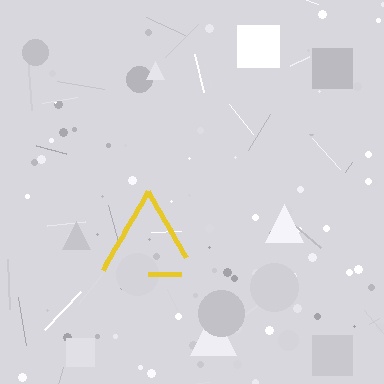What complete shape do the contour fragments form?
The contour fragments form a triangle.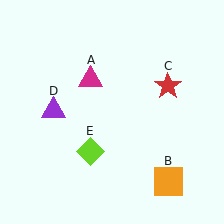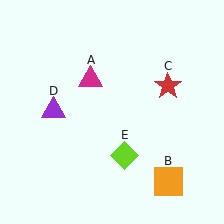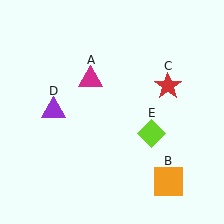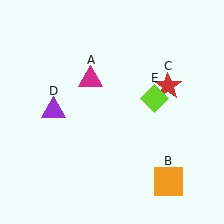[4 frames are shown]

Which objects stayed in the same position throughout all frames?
Magenta triangle (object A) and orange square (object B) and red star (object C) and purple triangle (object D) remained stationary.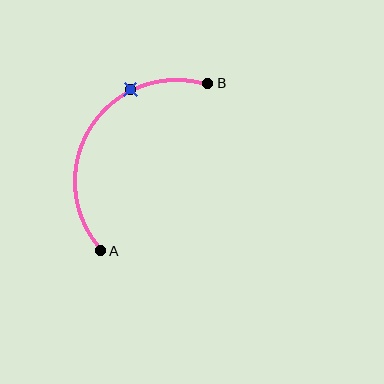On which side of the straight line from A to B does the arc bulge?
The arc bulges to the left of the straight line connecting A and B.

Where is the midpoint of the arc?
The arc midpoint is the point on the curve farthest from the straight line joining A and B. It sits to the left of that line.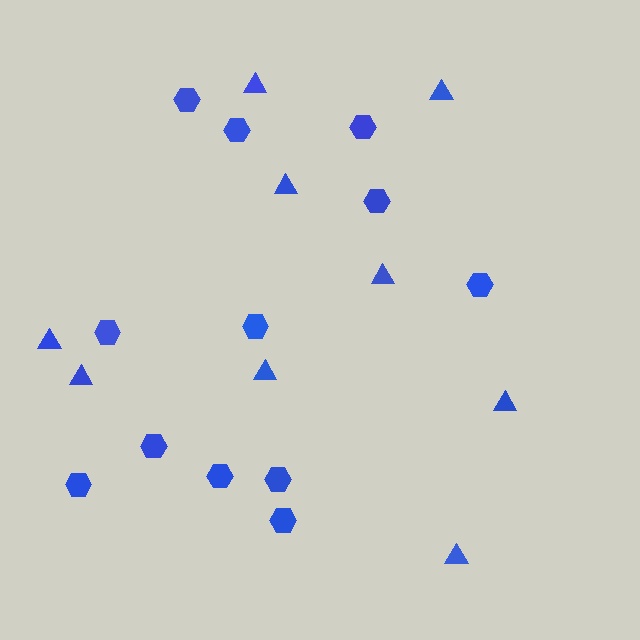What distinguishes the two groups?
There are 2 groups: one group of hexagons (12) and one group of triangles (9).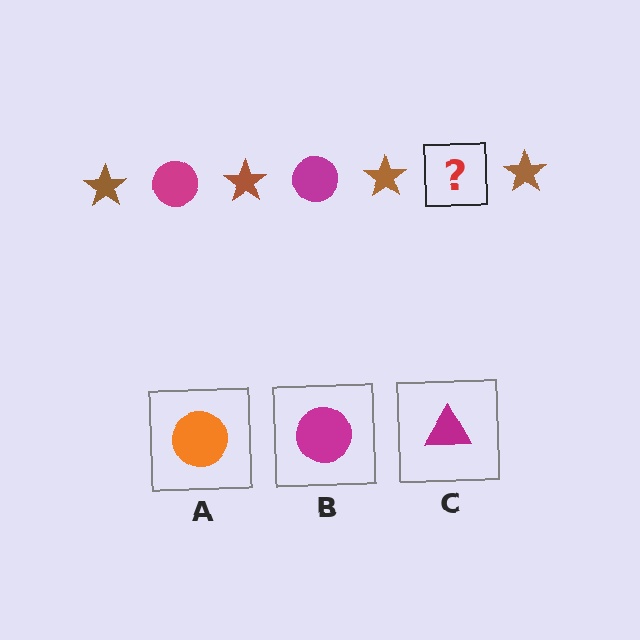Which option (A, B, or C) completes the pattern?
B.